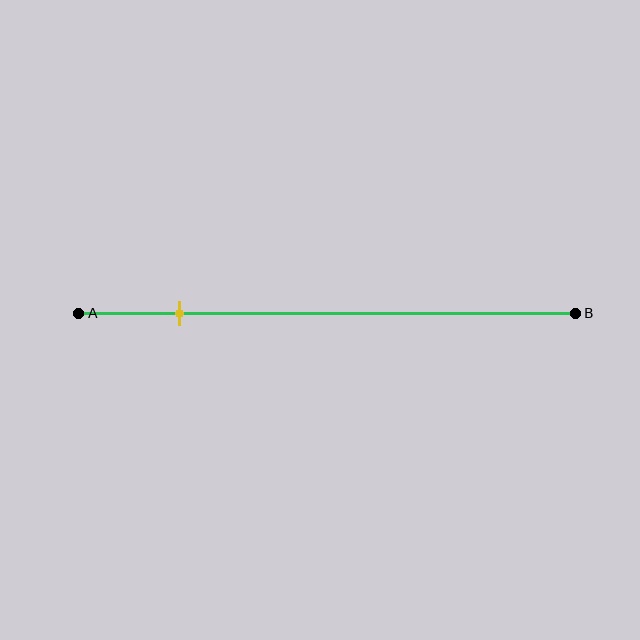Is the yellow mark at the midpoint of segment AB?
No, the mark is at about 20% from A, not at the 50% midpoint.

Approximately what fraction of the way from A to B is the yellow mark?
The yellow mark is approximately 20% of the way from A to B.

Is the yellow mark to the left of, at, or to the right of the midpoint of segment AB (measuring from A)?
The yellow mark is to the left of the midpoint of segment AB.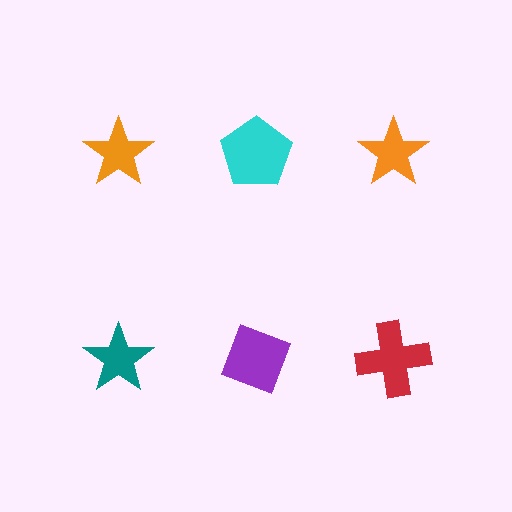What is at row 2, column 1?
A teal star.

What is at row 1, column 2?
A cyan pentagon.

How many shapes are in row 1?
3 shapes.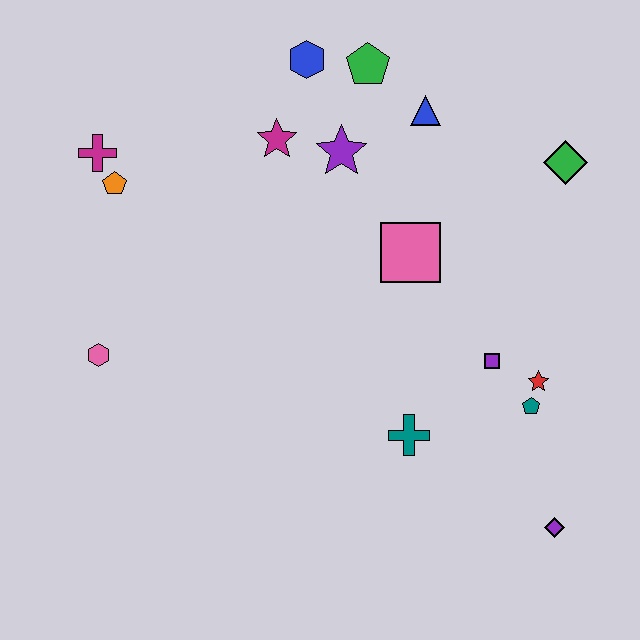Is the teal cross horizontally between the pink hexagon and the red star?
Yes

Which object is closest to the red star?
The teal pentagon is closest to the red star.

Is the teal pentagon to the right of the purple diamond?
No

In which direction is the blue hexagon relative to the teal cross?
The blue hexagon is above the teal cross.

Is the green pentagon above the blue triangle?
Yes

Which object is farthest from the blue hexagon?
The purple diamond is farthest from the blue hexagon.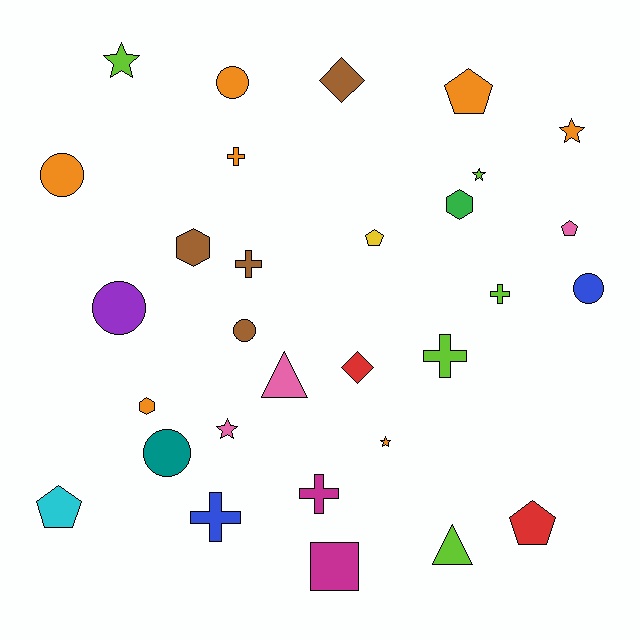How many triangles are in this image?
There are 2 triangles.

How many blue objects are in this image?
There are 2 blue objects.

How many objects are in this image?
There are 30 objects.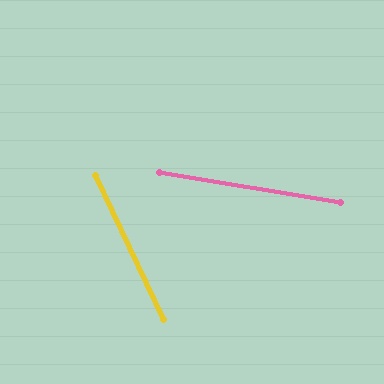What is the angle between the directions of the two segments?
Approximately 56 degrees.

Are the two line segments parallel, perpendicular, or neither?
Neither parallel nor perpendicular — they differ by about 56°.